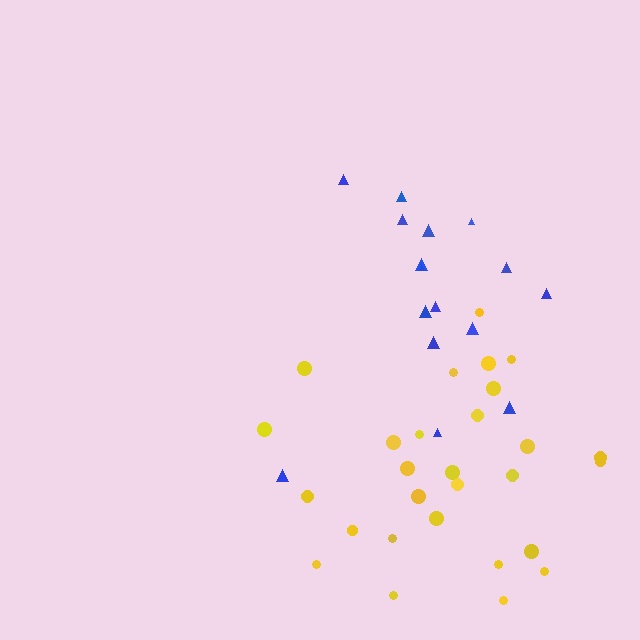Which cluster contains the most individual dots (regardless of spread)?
Yellow (28).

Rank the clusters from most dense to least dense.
yellow, blue.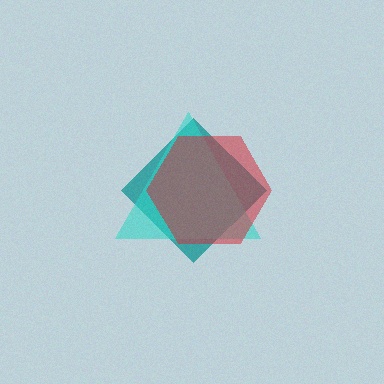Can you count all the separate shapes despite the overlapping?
Yes, there are 3 separate shapes.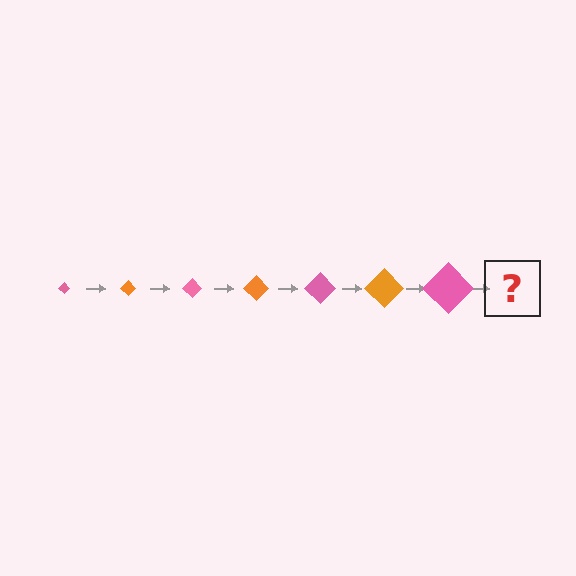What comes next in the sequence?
The next element should be an orange diamond, larger than the previous one.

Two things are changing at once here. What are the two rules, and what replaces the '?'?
The two rules are that the diamond grows larger each step and the color cycles through pink and orange. The '?' should be an orange diamond, larger than the previous one.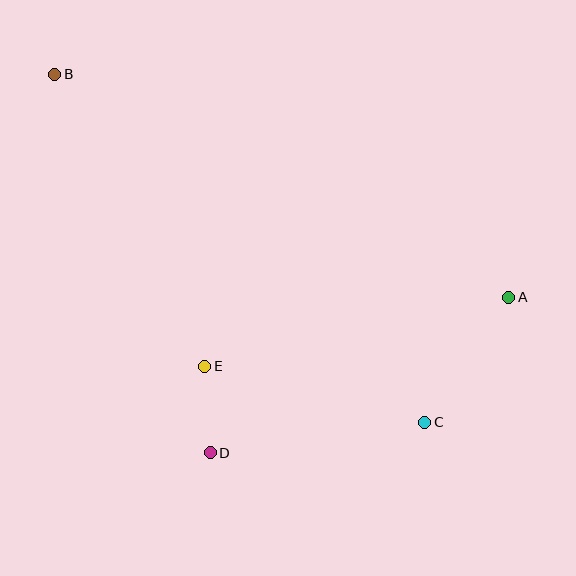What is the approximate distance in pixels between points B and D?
The distance between B and D is approximately 409 pixels.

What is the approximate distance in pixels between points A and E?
The distance between A and E is approximately 312 pixels.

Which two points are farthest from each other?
Points B and C are farthest from each other.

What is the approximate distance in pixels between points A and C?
The distance between A and C is approximately 151 pixels.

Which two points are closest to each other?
Points D and E are closest to each other.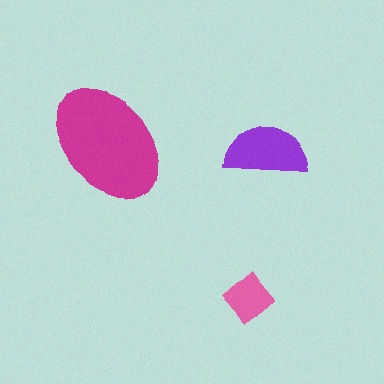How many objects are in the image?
There are 3 objects in the image.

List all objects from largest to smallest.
The magenta ellipse, the purple semicircle, the pink diamond.